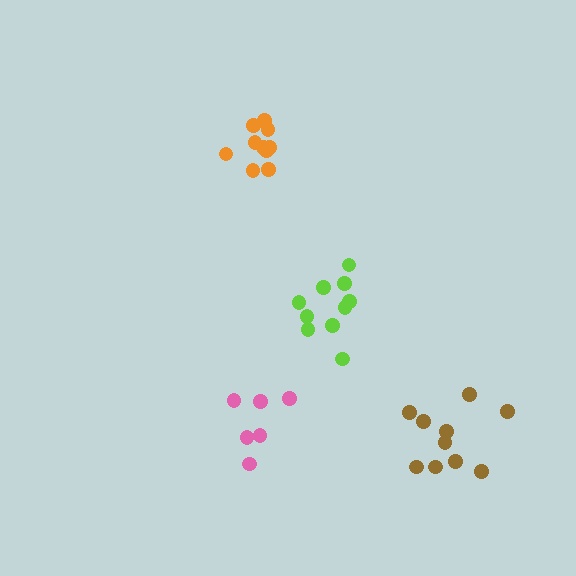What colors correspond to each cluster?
The clusters are colored: pink, orange, brown, lime.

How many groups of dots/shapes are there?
There are 4 groups.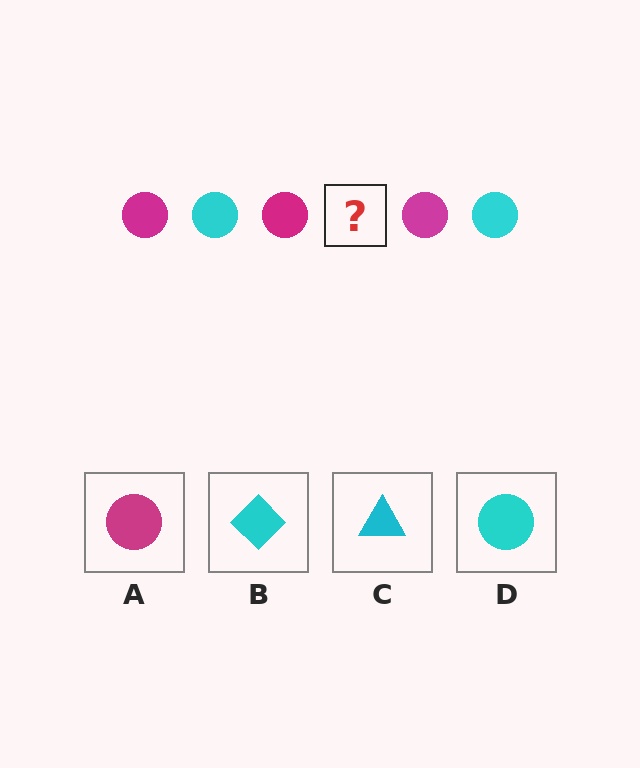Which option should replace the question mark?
Option D.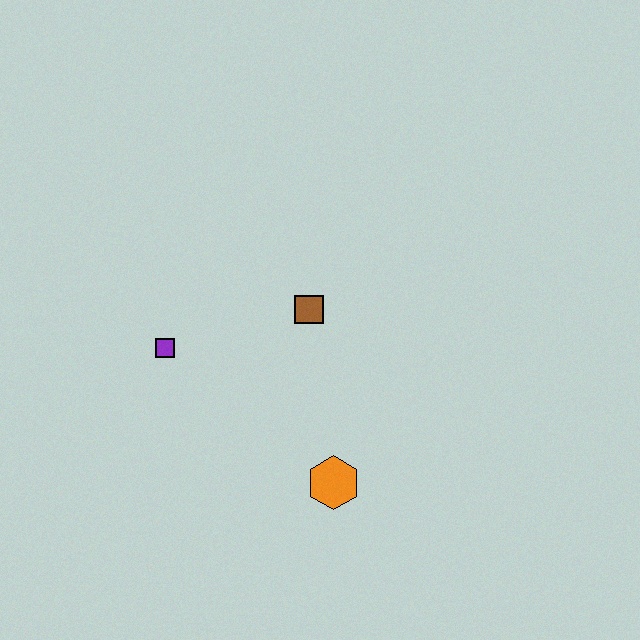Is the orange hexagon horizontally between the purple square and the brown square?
No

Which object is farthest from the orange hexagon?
The purple square is farthest from the orange hexagon.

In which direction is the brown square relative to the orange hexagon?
The brown square is above the orange hexagon.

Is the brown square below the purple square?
No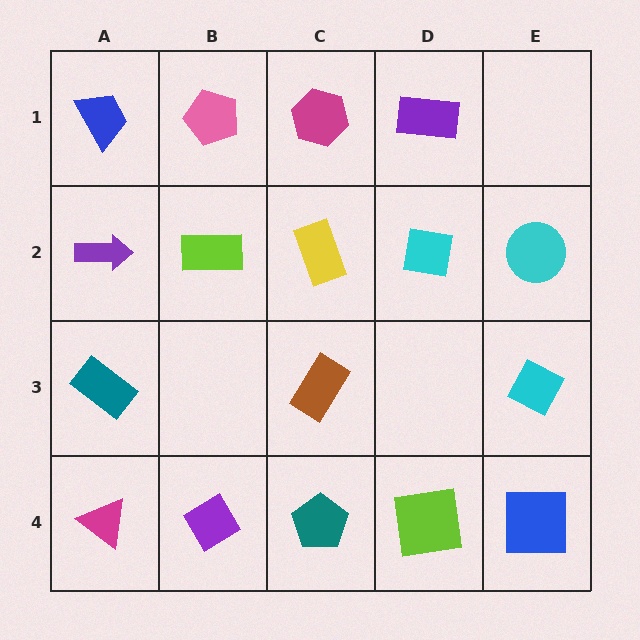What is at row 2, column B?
A lime rectangle.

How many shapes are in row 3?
3 shapes.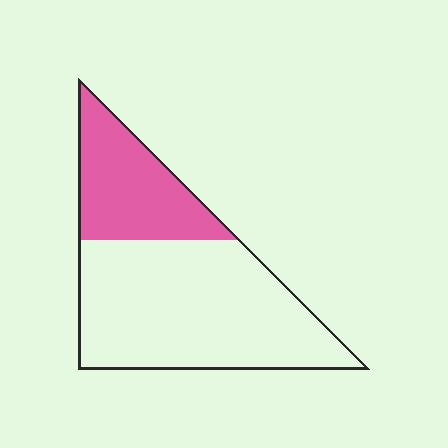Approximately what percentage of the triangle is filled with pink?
Approximately 30%.